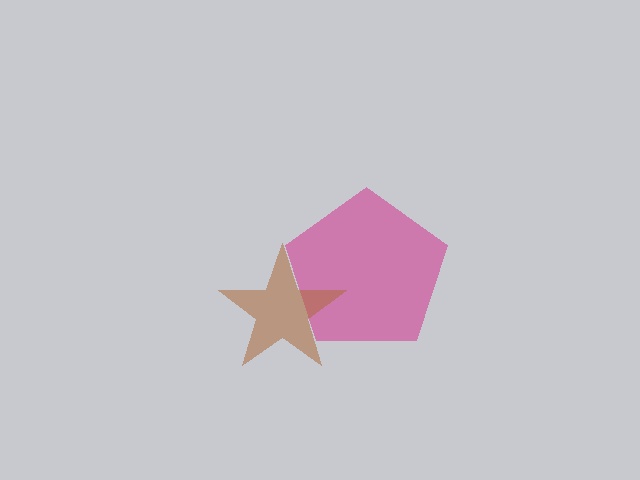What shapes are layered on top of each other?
The layered shapes are: a magenta pentagon, a brown star.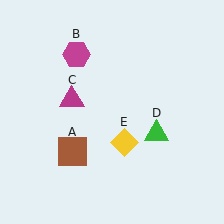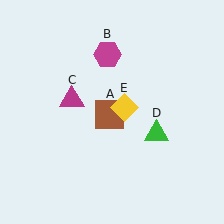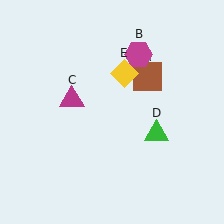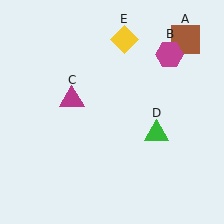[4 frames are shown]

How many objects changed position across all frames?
3 objects changed position: brown square (object A), magenta hexagon (object B), yellow diamond (object E).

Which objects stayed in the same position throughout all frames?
Magenta triangle (object C) and green triangle (object D) remained stationary.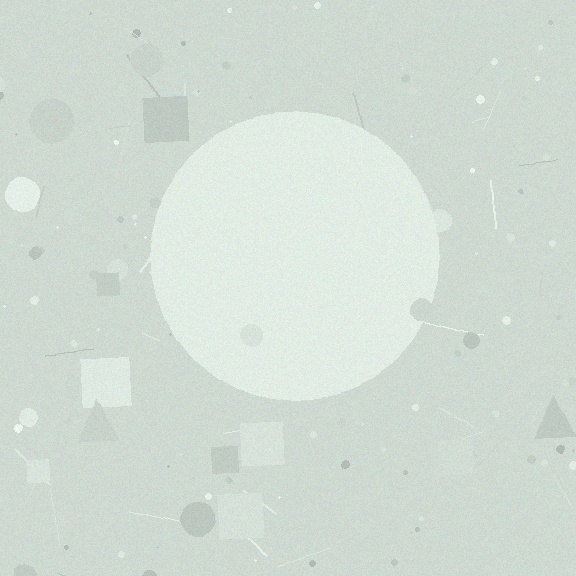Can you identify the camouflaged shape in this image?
The camouflaged shape is a circle.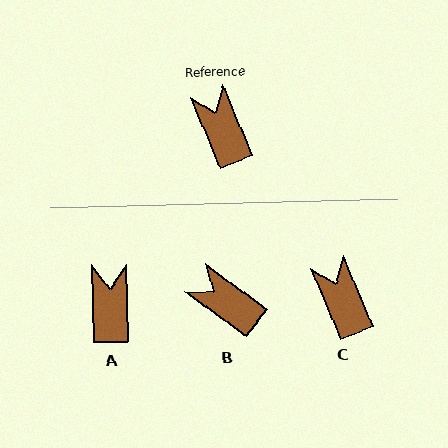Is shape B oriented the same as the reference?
No, it is off by about 31 degrees.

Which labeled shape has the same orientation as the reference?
C.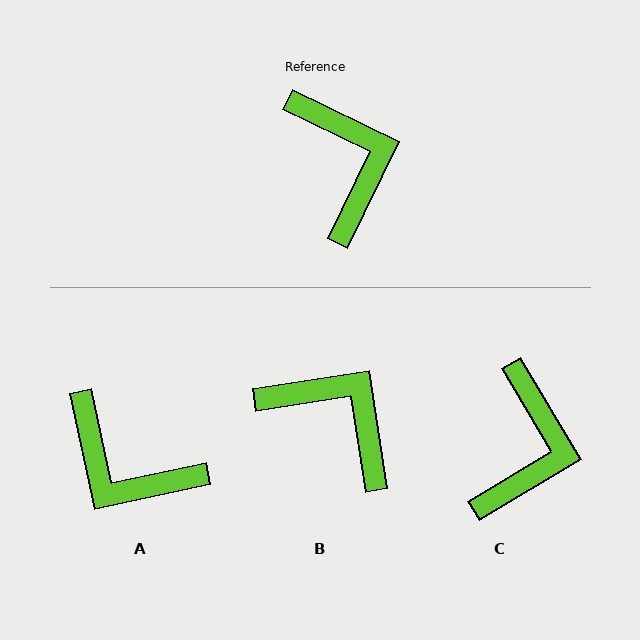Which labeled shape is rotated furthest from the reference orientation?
A, about 142 degrees away.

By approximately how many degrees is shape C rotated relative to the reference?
Approximately 33 degrees clockwise.